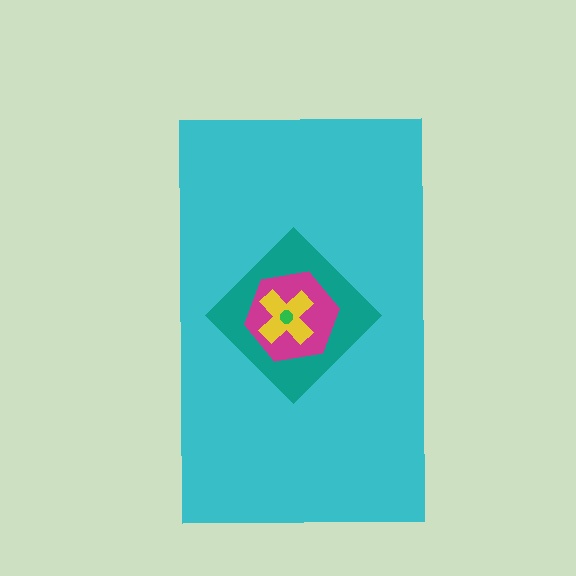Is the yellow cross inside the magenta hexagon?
Yes.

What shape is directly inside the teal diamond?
The magenta hexagon.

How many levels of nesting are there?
5.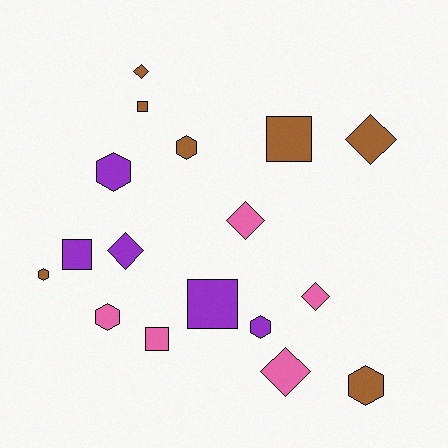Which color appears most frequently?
Brown, with 7 objects.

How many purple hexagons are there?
There are 2 purple hexagons.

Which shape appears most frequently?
Diamond, with 6 objects.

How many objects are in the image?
There are 17 objects.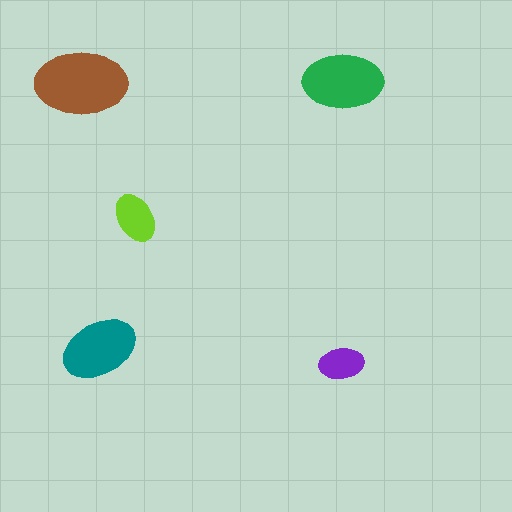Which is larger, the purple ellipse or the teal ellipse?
The teal one.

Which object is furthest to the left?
The brown ellipse is leftmost.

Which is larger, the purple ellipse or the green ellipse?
The green one.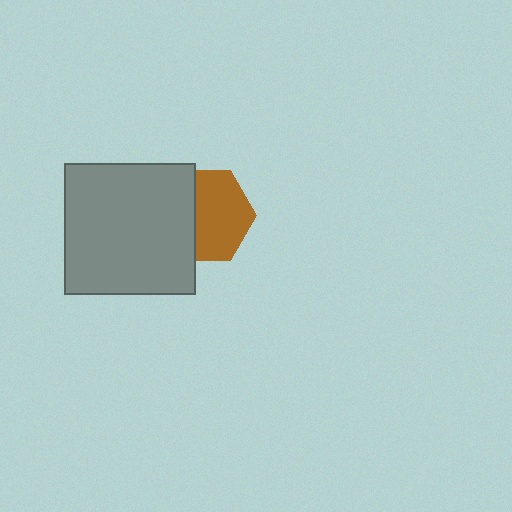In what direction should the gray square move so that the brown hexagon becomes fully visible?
The gray square should move left. That is the shortest direction to clear the overlap and leave the brown hexagon fully visible.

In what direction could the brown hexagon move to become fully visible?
The brown hexagon could move right. That would shift it out from behind the gray square entirely.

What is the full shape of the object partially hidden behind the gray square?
The partially hidden object is a brown hexagon.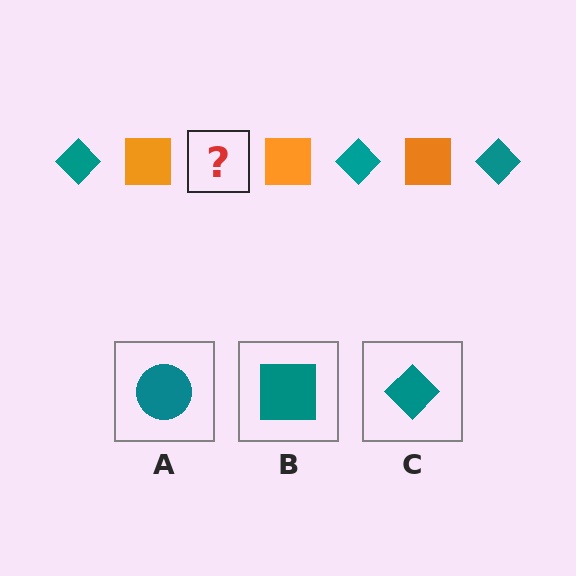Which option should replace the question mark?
Option C.